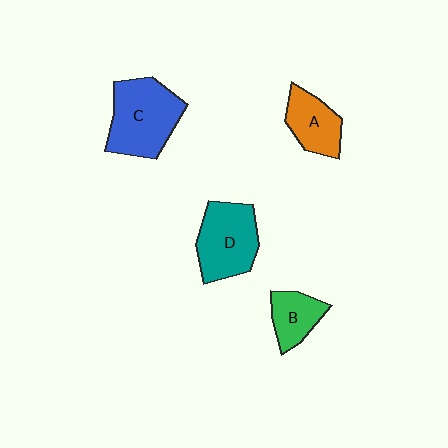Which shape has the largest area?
Shape C (blue).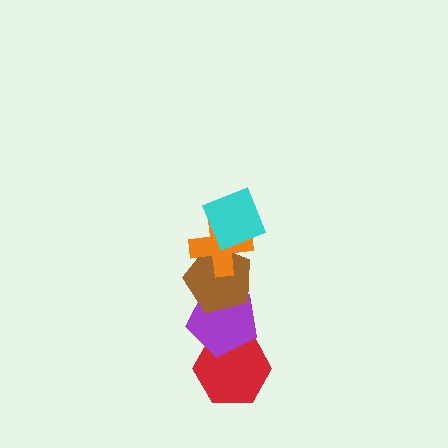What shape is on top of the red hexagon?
The purple pentagon is on top of the red hexagon.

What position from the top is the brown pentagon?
The brown pentagon is 3rd from the top.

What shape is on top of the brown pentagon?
The orange cross is on top of the brown pentagon.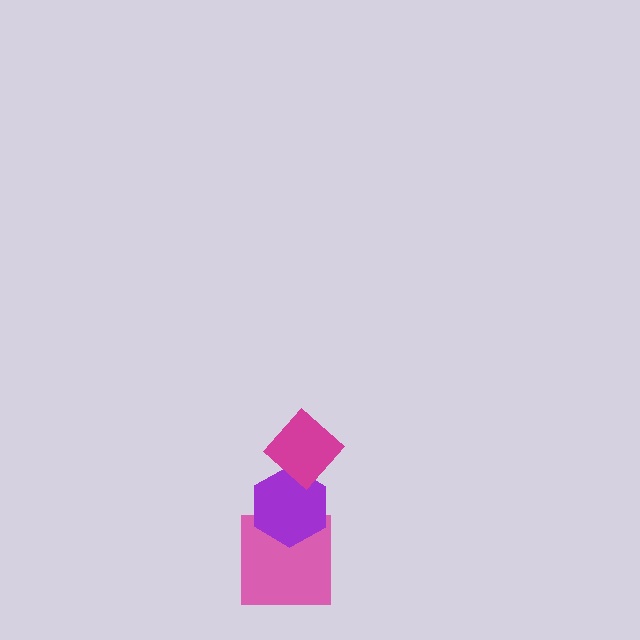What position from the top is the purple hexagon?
The purple hexagon is 2nd from the top.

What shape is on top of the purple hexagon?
The magenta diamond is on top of the purple hexagon.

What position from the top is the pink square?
The pink square is 3rd from the top.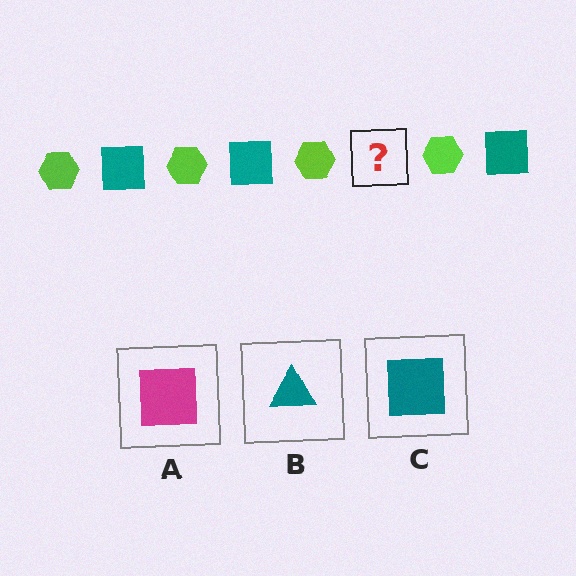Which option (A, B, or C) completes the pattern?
C.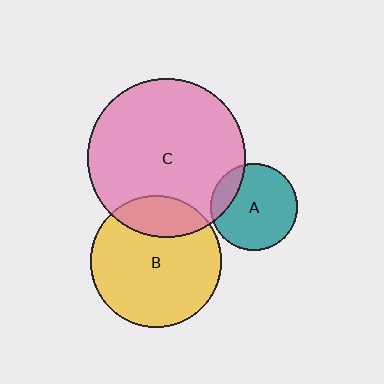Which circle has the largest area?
Circle C (pink).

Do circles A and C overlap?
Yes.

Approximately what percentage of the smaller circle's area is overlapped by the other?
Approximately 20%.